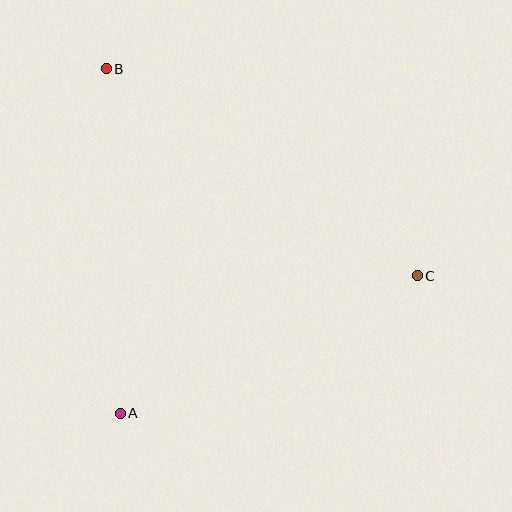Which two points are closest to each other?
Points A and C are closest to each other.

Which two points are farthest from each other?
Points B and C are farthest from each other.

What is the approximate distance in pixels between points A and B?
The distance between A and B is approximately 345 pixels.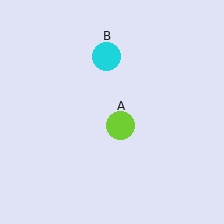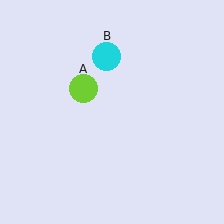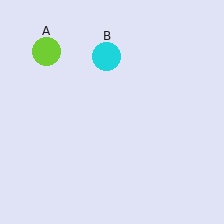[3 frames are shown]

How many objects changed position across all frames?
1 object changed position: lime circle (object A).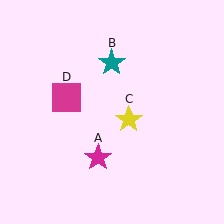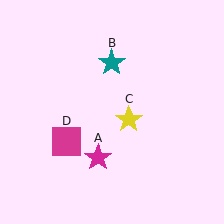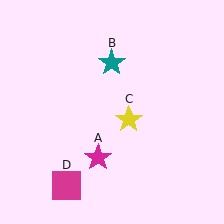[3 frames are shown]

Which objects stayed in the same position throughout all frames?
Magenta star (object A) and teal star (object B) and yellow star (object C) remained stationary.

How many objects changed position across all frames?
1 object changed position: magenta square (object D).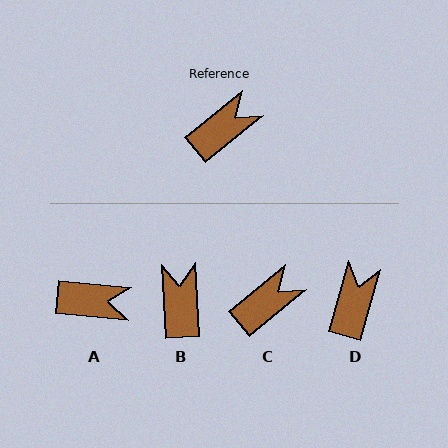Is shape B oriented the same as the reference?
No, it is off by about 54 degrees.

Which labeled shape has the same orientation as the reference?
C.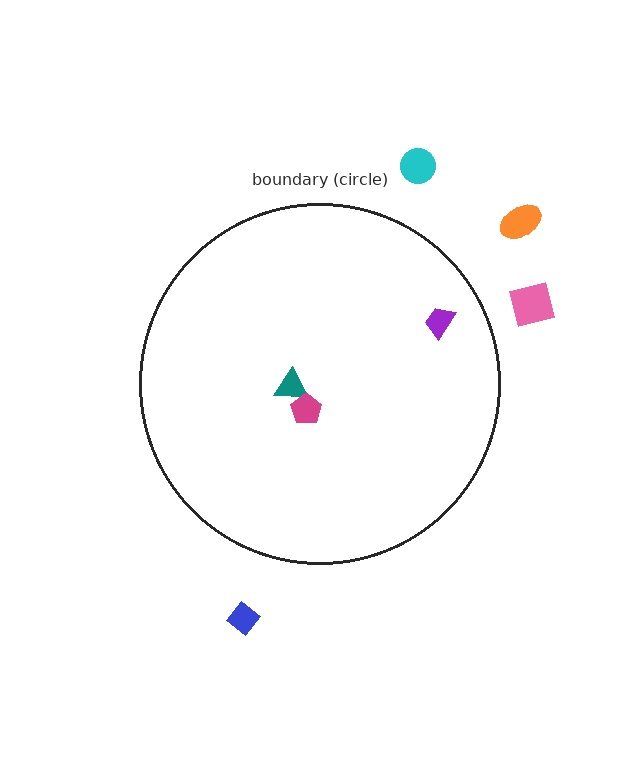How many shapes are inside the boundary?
3 inside, 4 outside.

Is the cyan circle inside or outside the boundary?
Outside.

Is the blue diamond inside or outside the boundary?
Outside.